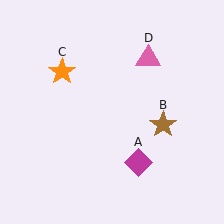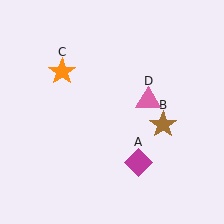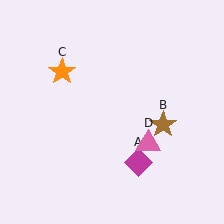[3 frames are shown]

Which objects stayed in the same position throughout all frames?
Magenta diamond (object A) and brown star (object B) and orange star (object C) remained stationary.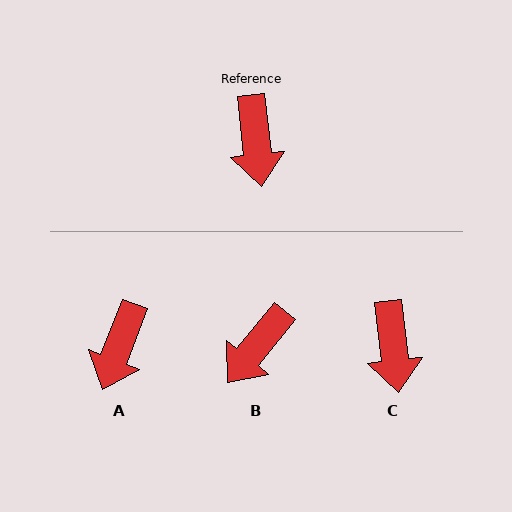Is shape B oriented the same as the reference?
No, it is off by about 45 degrees.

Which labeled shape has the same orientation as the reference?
C.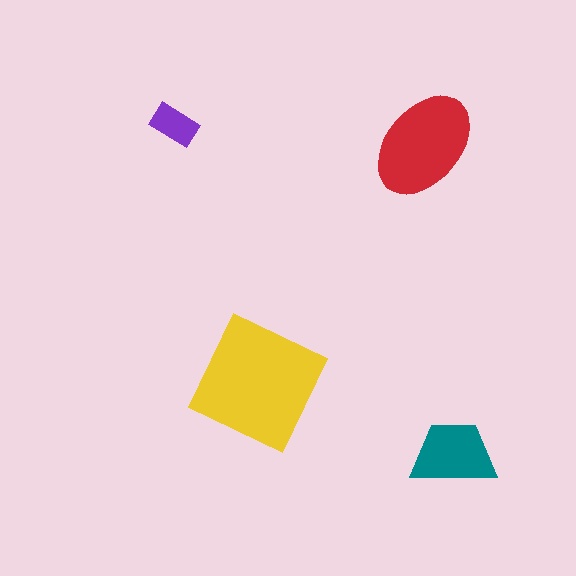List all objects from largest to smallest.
The yellow square, the red ellipse, the teal trapezoid, the purple rectangle.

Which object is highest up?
The purple rectangle is topmost.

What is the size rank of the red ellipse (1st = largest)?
2nd.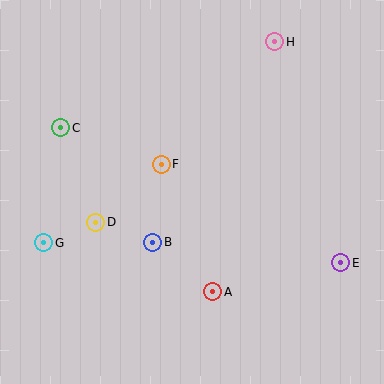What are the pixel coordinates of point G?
Point G is at (44, 243).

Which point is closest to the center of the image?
Point F at (161, 165) is closest to the center.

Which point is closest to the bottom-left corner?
Point G is closest to the bottom-left corner.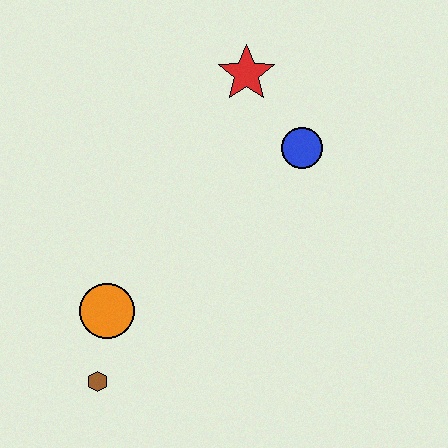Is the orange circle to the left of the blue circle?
Yes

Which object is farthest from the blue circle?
The brown hexagon is farthest from the blue circle.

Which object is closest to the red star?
The blue circle is closest to the red star.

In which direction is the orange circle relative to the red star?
The orange circle is below the red star.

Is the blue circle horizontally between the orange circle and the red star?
No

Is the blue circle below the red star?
Yes